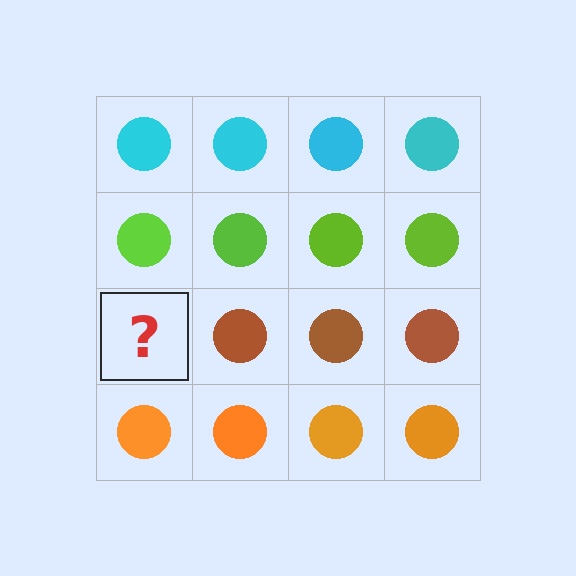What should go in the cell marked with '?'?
The missing cell should contain a brown circle.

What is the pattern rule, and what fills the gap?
The rule is that each row has a consistent color. The gap should be filled with a brown circle.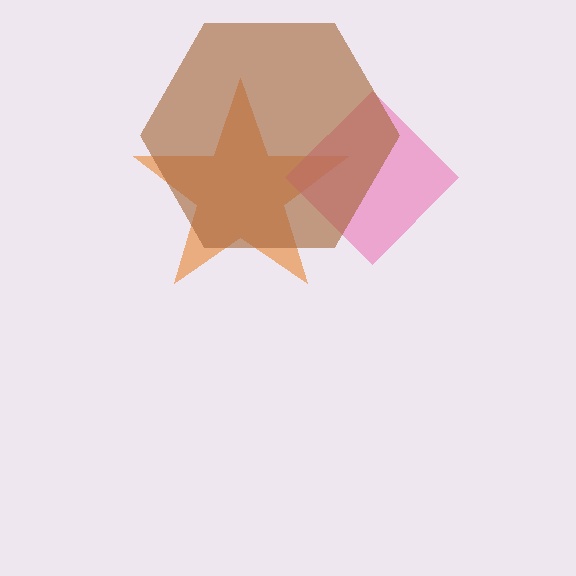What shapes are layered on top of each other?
The layered shapes are: an orange star, a pink diamond, a brown hexagon.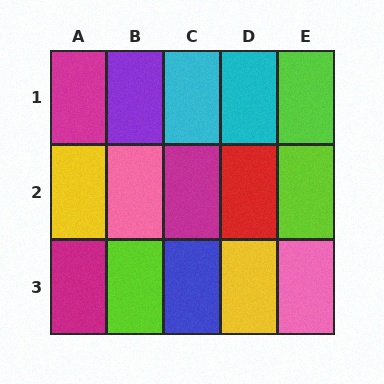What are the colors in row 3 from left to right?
Magenta, lime, blue, yellow, pink.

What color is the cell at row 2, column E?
Lime.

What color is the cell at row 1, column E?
Lime.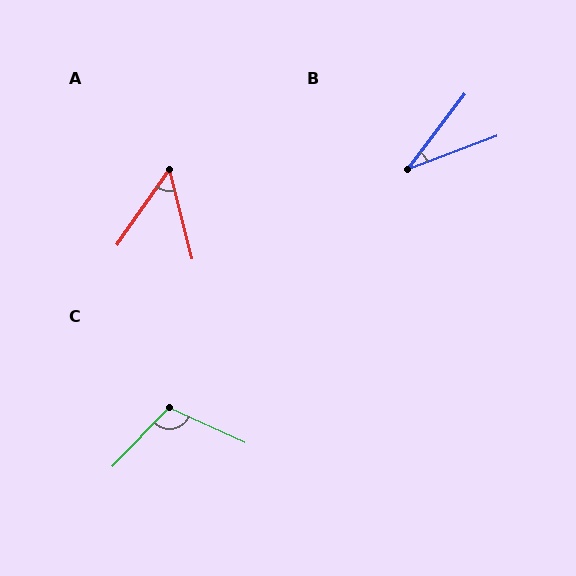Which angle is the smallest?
B, at approximately 32 degrees.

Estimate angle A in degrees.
Approximately 49 degrees.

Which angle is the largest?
C, at approximately 110 degrees.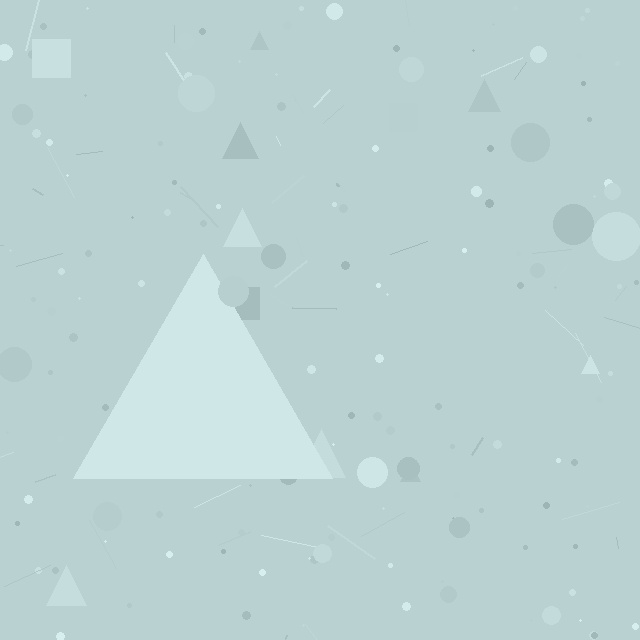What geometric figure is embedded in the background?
A triangle is embedded in the background.